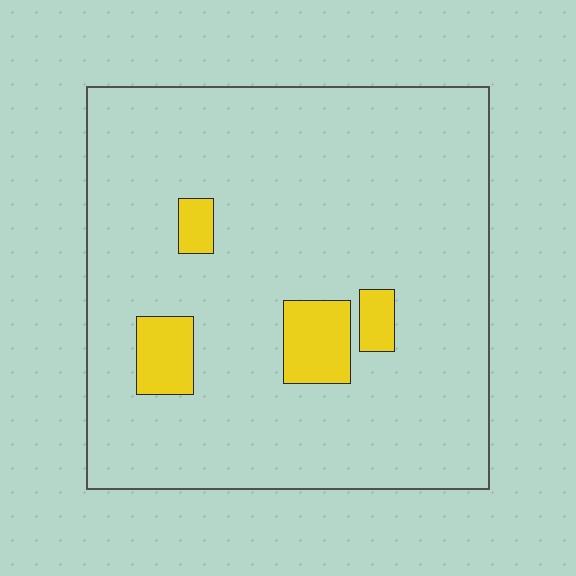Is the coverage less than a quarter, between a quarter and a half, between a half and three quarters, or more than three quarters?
Less than a quarter.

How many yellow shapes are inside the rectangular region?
4.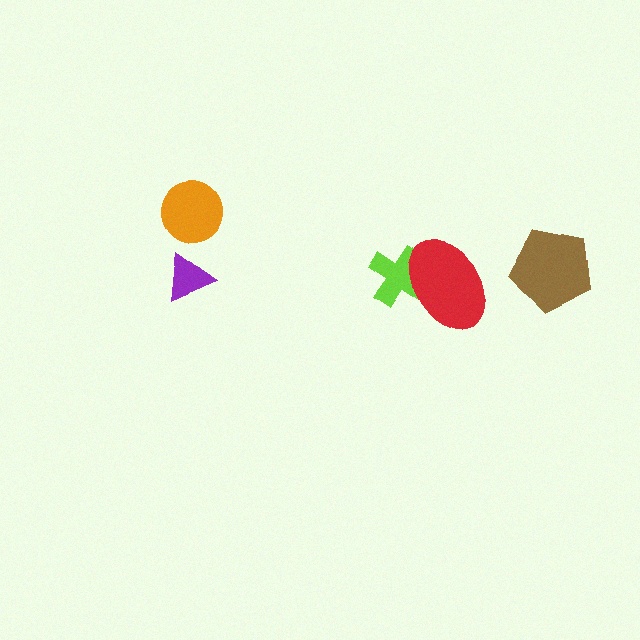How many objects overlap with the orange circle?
0 objects overlap with the orange circle.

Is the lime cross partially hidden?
Yes, it is partially covered by another shape.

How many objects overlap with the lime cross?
1 object overlaps with the lime cross.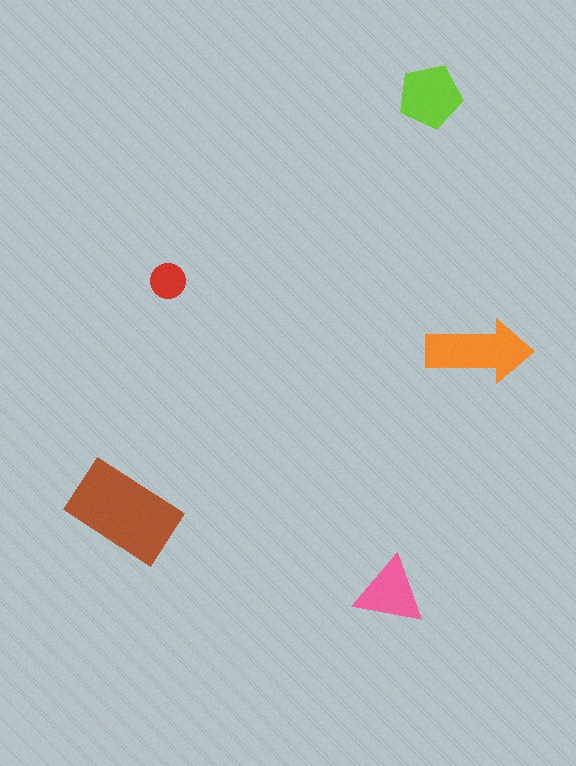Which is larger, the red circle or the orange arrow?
The orange arrow.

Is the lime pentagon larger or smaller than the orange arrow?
Smaller.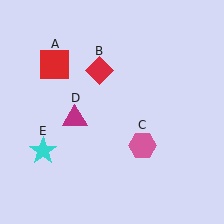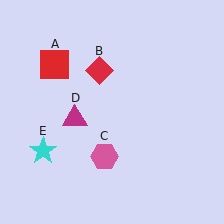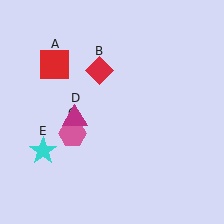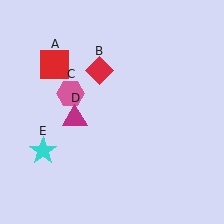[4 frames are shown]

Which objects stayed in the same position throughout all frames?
Red square (object A) and red diamond (object B) and magenta triangle (object D) and cyan star (object E) remained stationary.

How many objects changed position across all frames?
1 object changed position: pink hexagon (object C).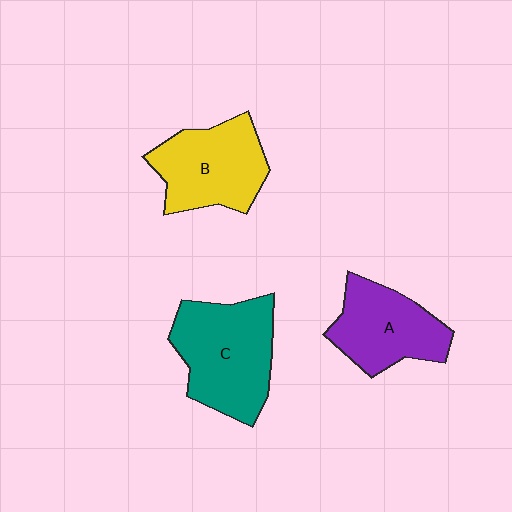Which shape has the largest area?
Shape C (teal).